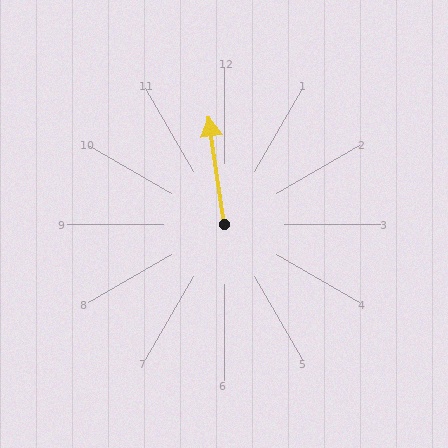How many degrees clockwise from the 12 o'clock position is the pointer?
Approximately 352 degrees.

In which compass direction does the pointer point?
North.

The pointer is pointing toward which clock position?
Roughly 12 o'clock.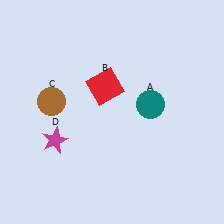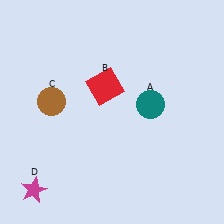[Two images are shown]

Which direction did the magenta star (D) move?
The magenta star (D) moved down.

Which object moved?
The magenta star (D) moved down.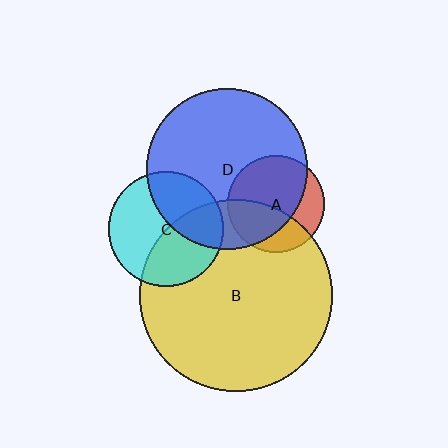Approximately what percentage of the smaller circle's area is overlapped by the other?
Approximately 70%.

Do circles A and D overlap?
Yes.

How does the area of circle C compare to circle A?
Approximately 1.4 times.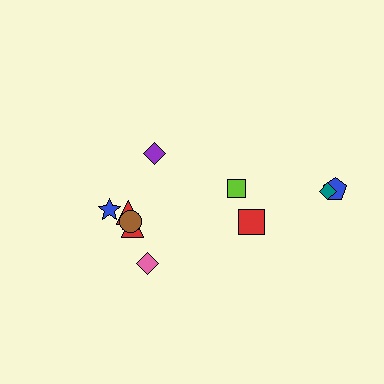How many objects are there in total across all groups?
There are 10 objects.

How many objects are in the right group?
There are 4 objects.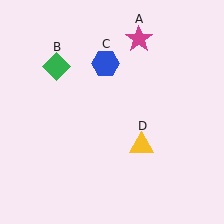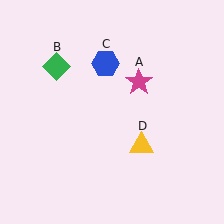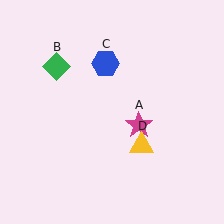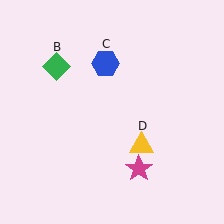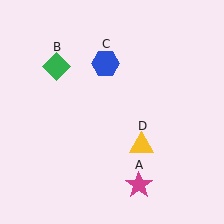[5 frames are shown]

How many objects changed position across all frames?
1 object changed position: magenta star (object A).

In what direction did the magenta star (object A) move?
The magenta star (object A) moved down.